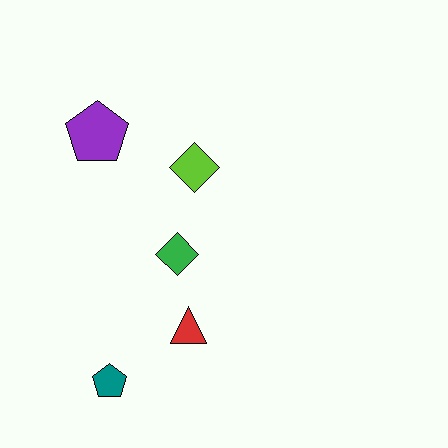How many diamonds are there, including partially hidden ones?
There are 2 diamonds.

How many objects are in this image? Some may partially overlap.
There are 5 objects.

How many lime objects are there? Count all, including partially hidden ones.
There is 1 lime object.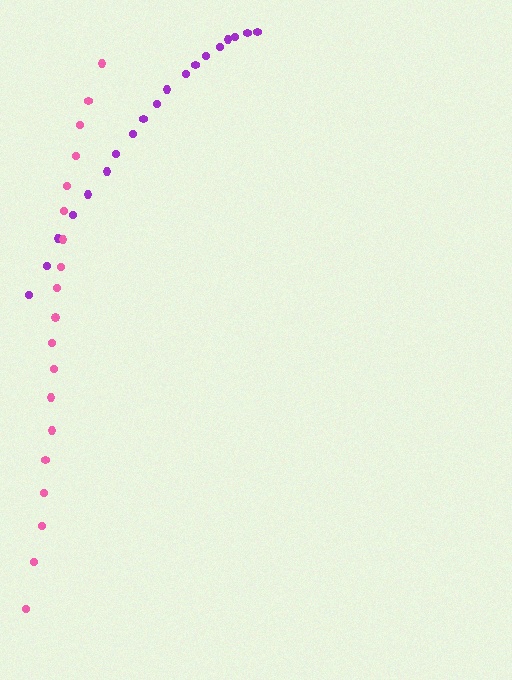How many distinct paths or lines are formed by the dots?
There are 2 distinct paths.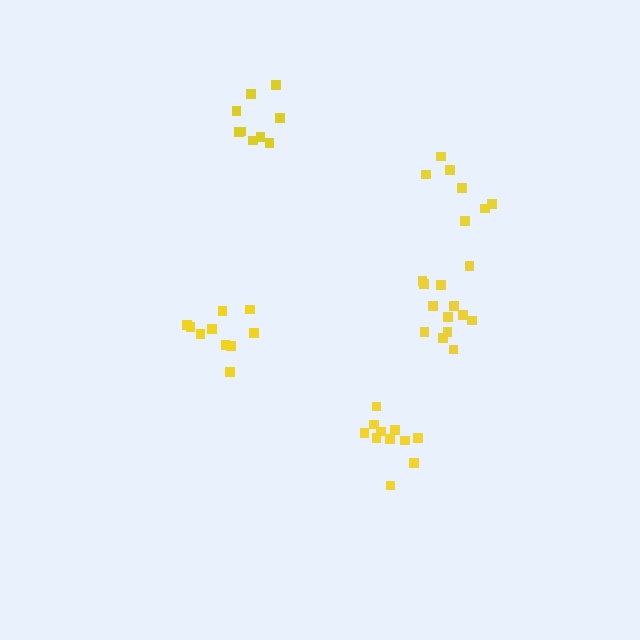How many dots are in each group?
Group 1: 10 dots, Group 2: 7 dots, Group 3: 9 dots, Group 4: 11 dots, Group 5: 13 dots (50 total).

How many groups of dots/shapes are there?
There are 5 groups.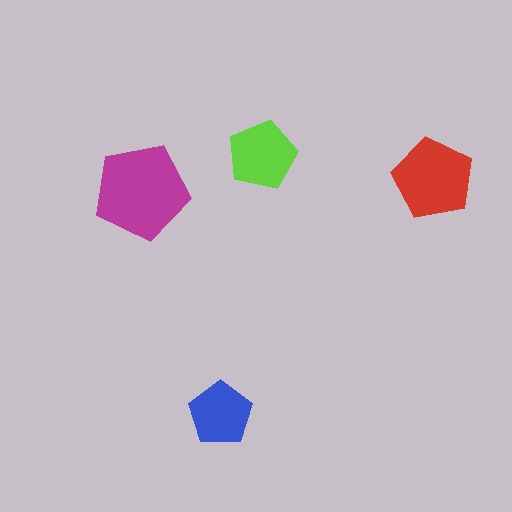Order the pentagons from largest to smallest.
the magenta one, the red one, the lime one, the blue one.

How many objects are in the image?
There are 4 objects in the image.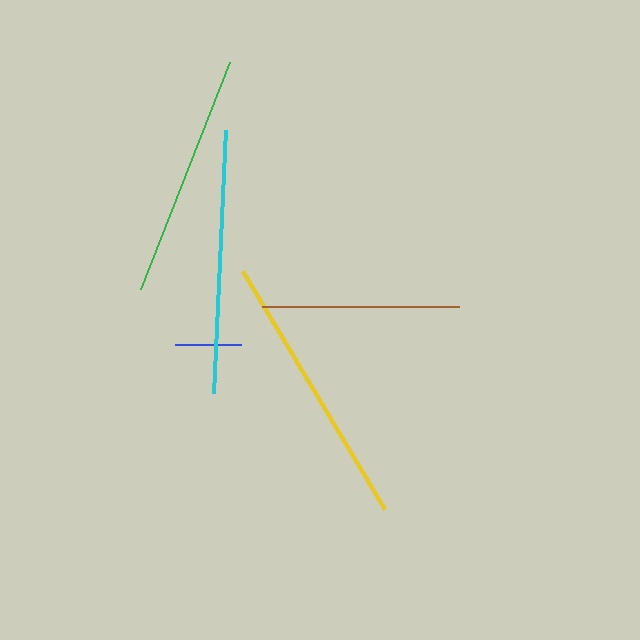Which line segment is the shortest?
The blue line is the shortest at approximately 66 pixels.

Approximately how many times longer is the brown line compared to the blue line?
The brown line is approximately 3.0 times the length of the blue line.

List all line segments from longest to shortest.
From longest to shortest: yellow, cyan, green, brown, blue.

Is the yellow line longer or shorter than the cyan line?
The yellow line is longer than the cyan line.